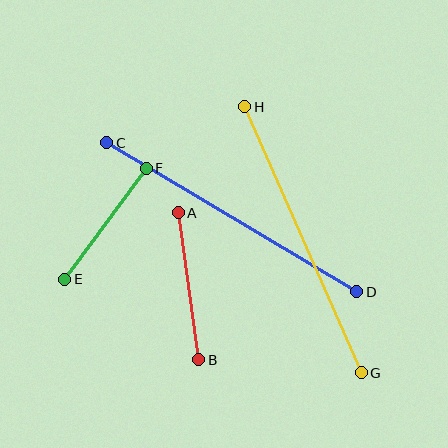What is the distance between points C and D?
The distance is approximately 291 pixels.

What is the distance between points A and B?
The distance is approximately 148 pixels.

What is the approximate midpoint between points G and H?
The midpoint is at approximately (303, 240) pixels.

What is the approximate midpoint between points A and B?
The midpoint is at approximately (189, 286) pixels.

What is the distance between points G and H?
The distance is approximately 290 pixels.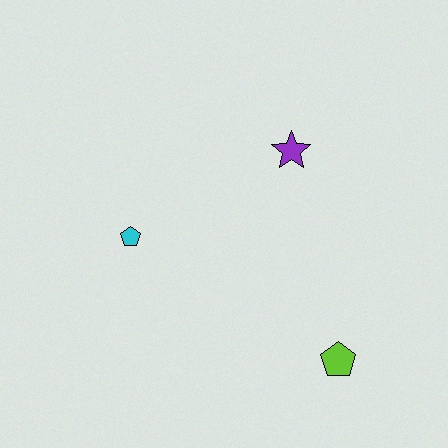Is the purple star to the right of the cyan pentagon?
Yes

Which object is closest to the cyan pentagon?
The purple star is closest to the cyan pentagon.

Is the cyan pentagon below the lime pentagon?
No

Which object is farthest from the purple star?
The lime pentagon is farthest from the purple star.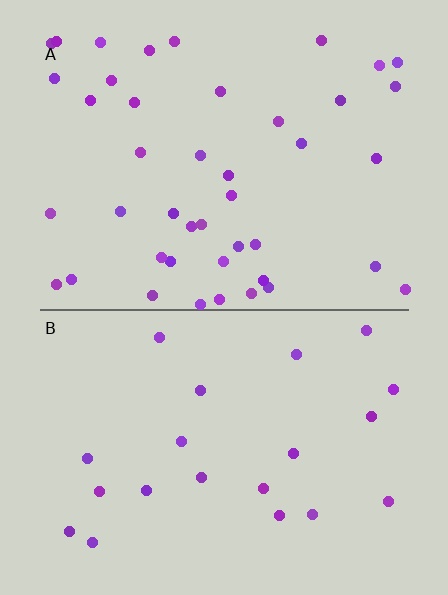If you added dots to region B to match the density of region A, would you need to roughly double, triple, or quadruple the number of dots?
Approximately double.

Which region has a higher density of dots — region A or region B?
A (the top).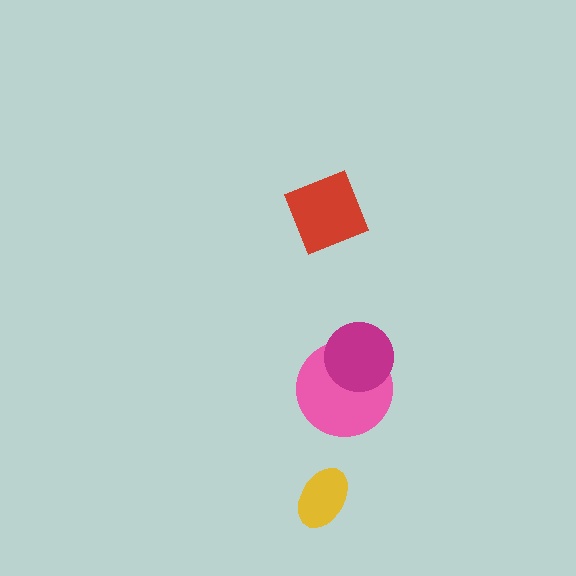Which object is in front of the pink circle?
The magenta circle is in front of the pink circle.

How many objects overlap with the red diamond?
0 objects overlap with the red diamond.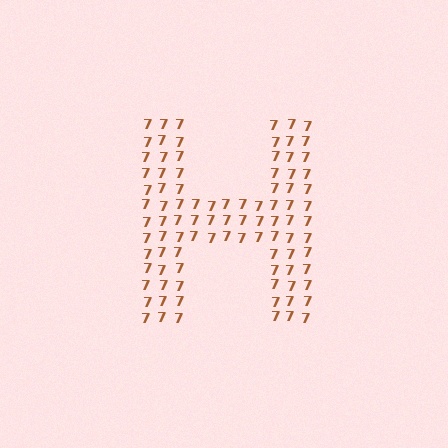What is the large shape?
The large shape is the letter H.